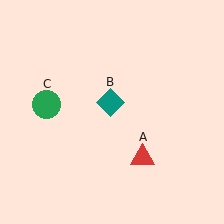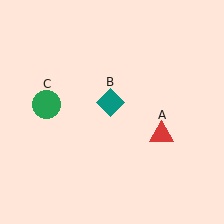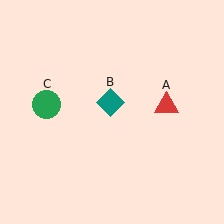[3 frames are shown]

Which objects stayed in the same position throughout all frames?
Teal diamond (object B) and green circle (object C) remained stationary.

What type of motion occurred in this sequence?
The red triangle (object A) rotated counterclockwise around the center of the scene.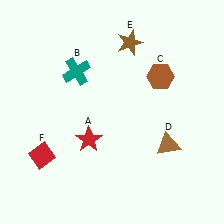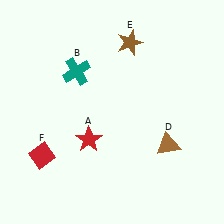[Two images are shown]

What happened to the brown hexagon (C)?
The brown hexagon (C) was removed in Image 2. It was in the top-right area of Image 1.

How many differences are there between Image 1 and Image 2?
There is 1 difference between the two images.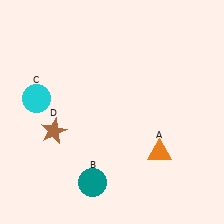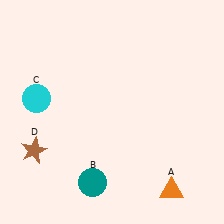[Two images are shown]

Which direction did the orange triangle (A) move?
The orange triangle (A) moved down.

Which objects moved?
The objects that moved are: the orange triangle (A), the brown star (D).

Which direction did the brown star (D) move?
The brown star (D) moved left.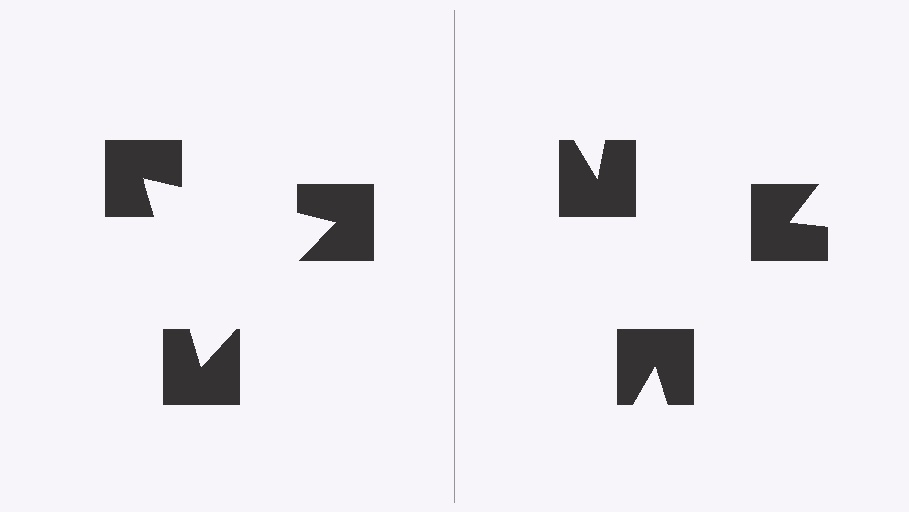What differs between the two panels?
The notched squares are positioned identically on both sides; only the wedge orientations differ. On the left they align to a triangle; on the right they are misaligned.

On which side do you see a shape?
An illusory triangle appears on the left side. On the right side the wedge cuts are rotated, so no coherent shape forms.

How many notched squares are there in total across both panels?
6 — 3 on each side.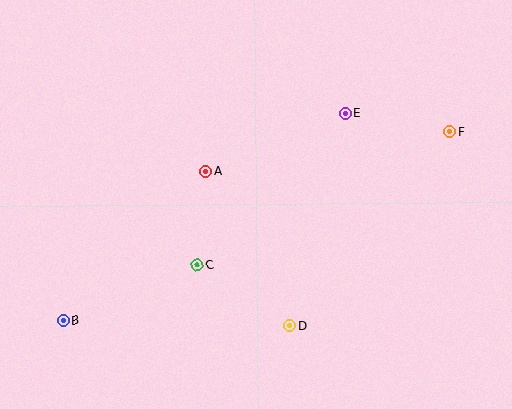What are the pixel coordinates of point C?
Point C is at (197, 265).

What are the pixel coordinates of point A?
Point A is at (206, 172).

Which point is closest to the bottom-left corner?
Point B is closest to the bottom-left corner.